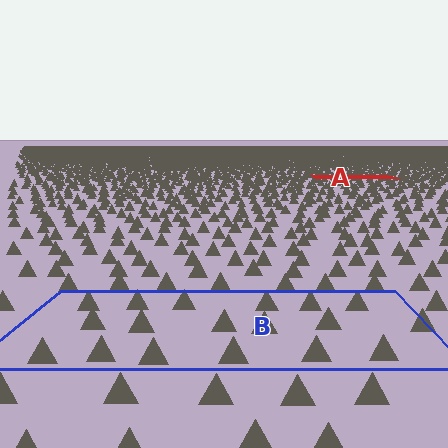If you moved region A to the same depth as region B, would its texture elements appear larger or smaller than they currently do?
They would appear larger. At a closer depth, the same texture elements are projected at a bigger on-screen size.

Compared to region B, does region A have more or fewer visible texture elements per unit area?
Region A has more texture elements per unit area — they are packed more densely because it is farther away.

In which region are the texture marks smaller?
The texture marks are smaller in region A, because it is farther away.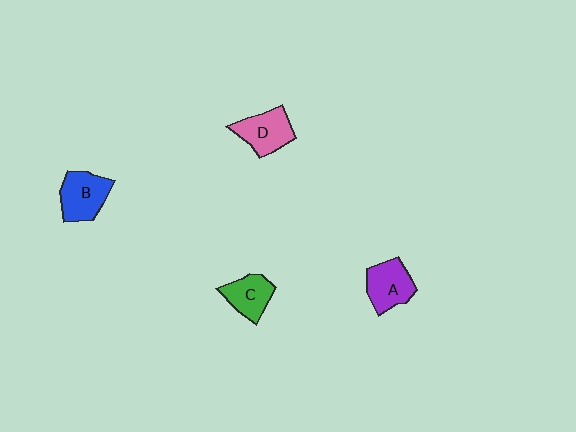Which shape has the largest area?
Shape B (blue).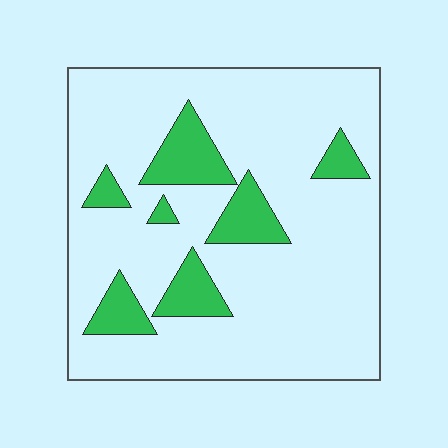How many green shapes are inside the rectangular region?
7.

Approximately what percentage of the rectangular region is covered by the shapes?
Approximately 15%.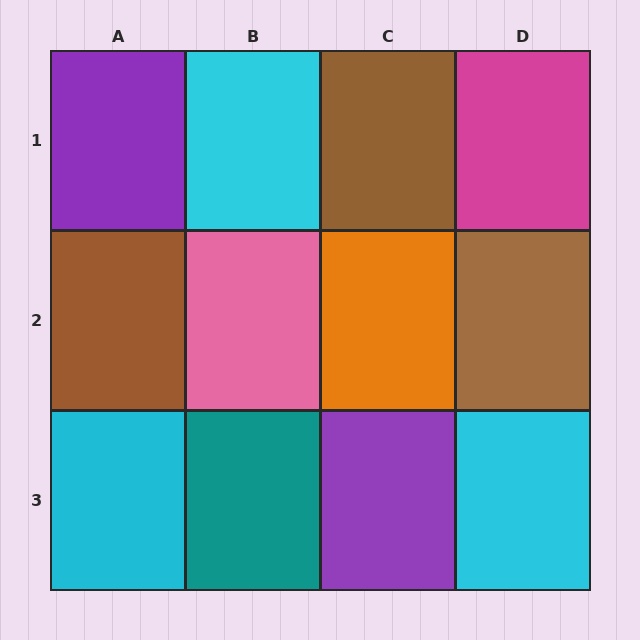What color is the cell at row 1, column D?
Magenta.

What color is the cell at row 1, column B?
Cyan.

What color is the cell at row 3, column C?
Purple.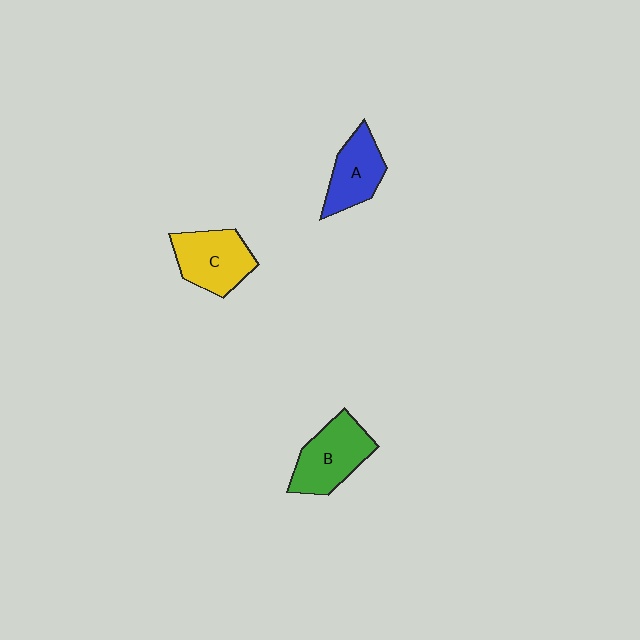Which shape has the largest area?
Shape B (green).